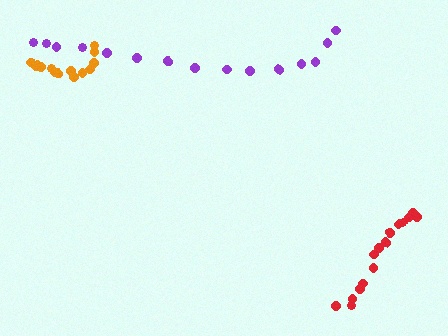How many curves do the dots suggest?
There are 3 distinct paths.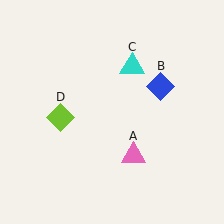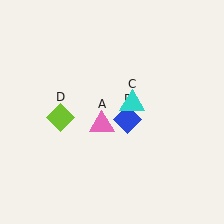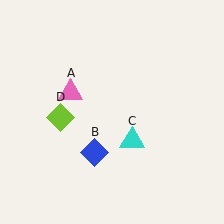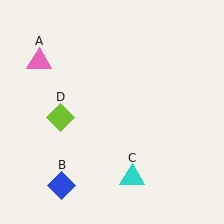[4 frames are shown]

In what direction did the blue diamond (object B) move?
The blue diamond (object B) moved down and to the left.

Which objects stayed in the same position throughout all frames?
Lime diamond (object D) remained stationary.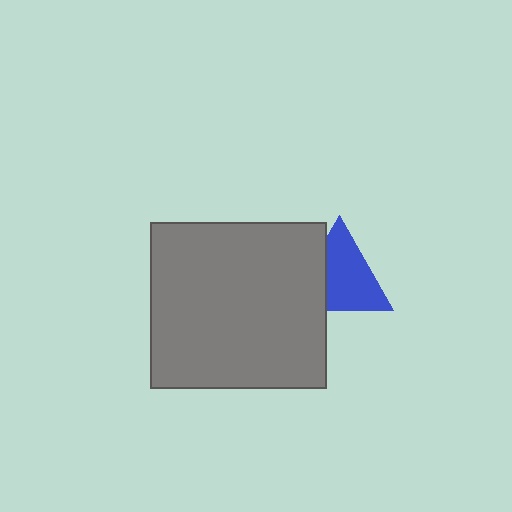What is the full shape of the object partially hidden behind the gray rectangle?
The partially hidden object is a blue triangle.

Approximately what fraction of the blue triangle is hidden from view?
Roughly 31% of the blue triangle is hidden behind the gray rectangle.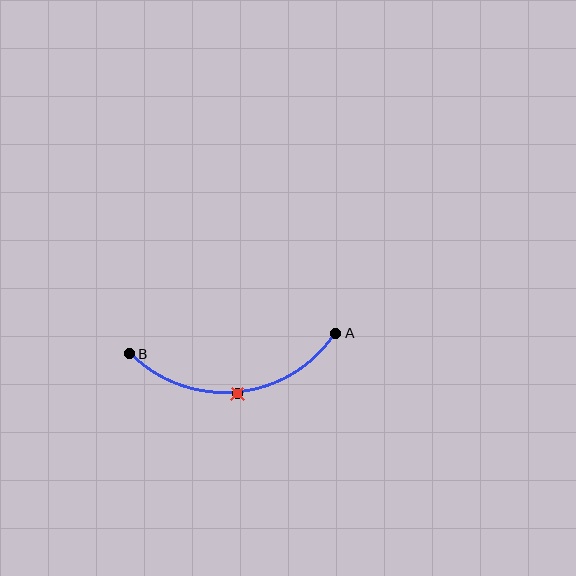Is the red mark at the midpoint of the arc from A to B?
Yes. The red mark lies on the arc at equal arc-length from both A and B — it is the arc midpoint.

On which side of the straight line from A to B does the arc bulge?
The arc bulges below the straight line connecting A and B.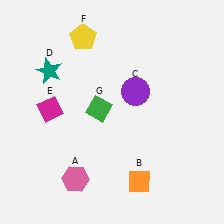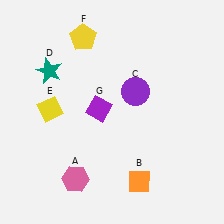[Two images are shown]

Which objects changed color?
E changed from magenta to yellow. G changed from green to purple.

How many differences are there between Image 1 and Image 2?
There are 2 differences between the two images.